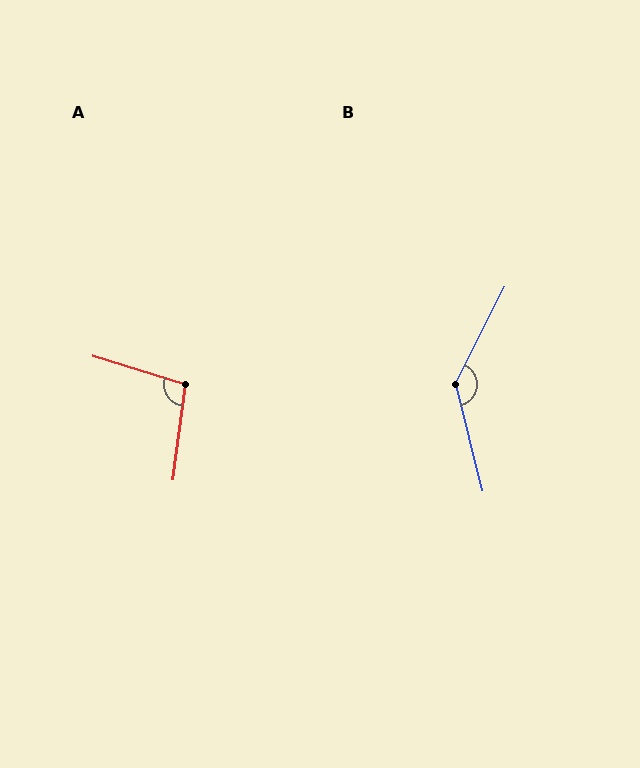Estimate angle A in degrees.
Approximately 100 degrees.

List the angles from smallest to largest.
A (100°), B (139°).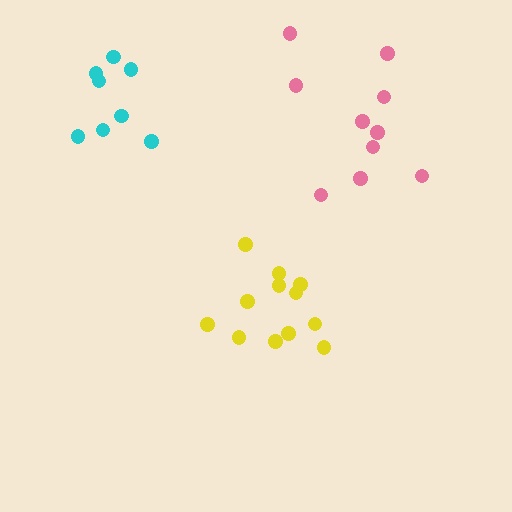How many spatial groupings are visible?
There are 3 spatial groupings.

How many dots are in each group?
Group 1: 12 dots, Group 2: 8 dots, Group 3: 10 dots (30 total).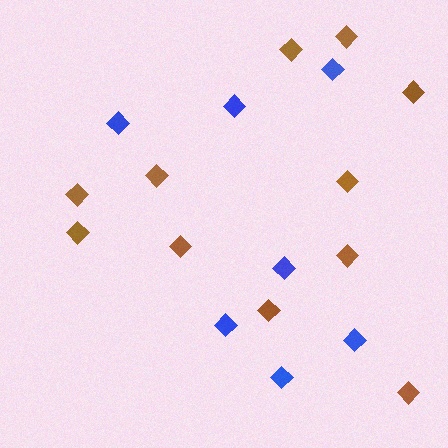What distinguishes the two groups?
There are 2 groups: one group of blue diamonds (7) and one group of brown diamonds (11).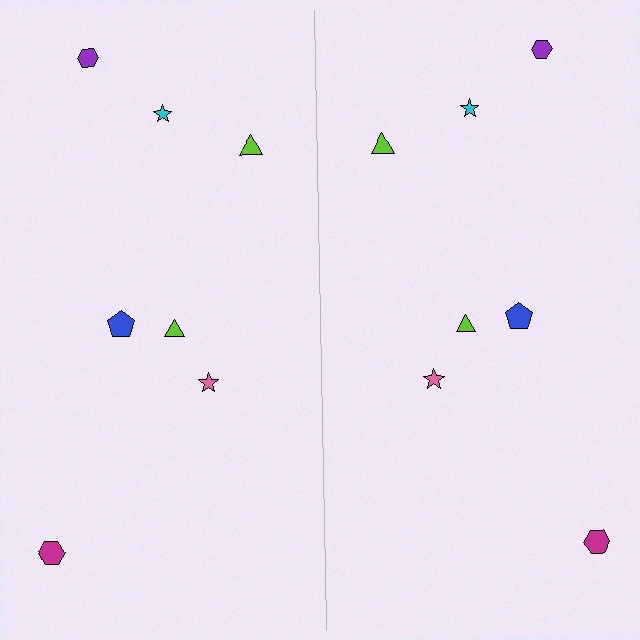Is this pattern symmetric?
Yes, this pattern has bilateral (reflection) symmetry.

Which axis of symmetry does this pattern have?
The pattern has a vertical axis of symmetry running through the center of the image.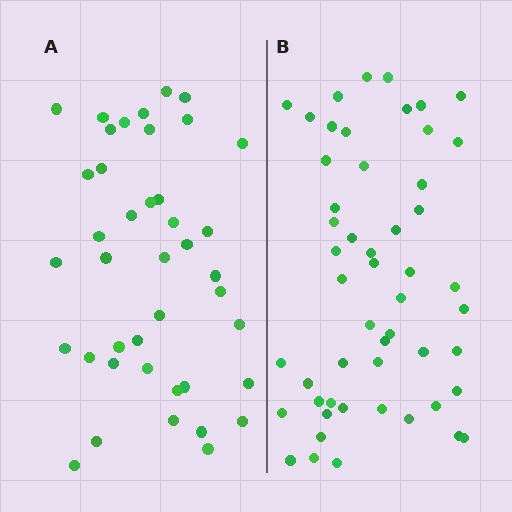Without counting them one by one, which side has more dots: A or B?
Region B (the right region) has more dots.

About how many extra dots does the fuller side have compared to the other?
Region B has roughly 12 or so more dots than region A.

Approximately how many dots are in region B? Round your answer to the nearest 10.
About 50 dots. (The exact count is 52, which rounds to 50.)